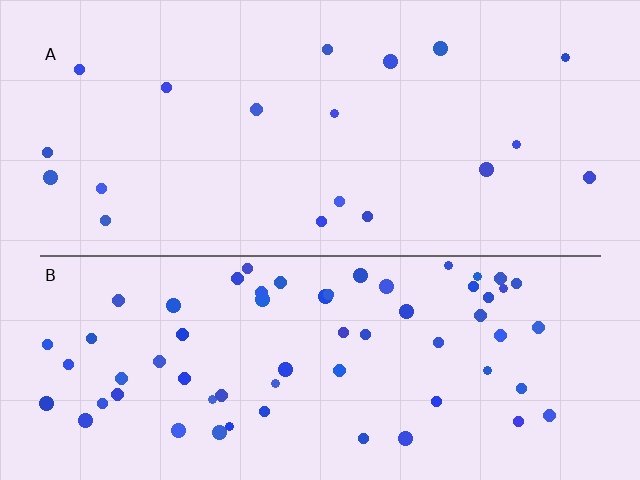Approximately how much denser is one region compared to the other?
Approximately 3.4× — region B over region A.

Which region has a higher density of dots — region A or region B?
B (the bottom).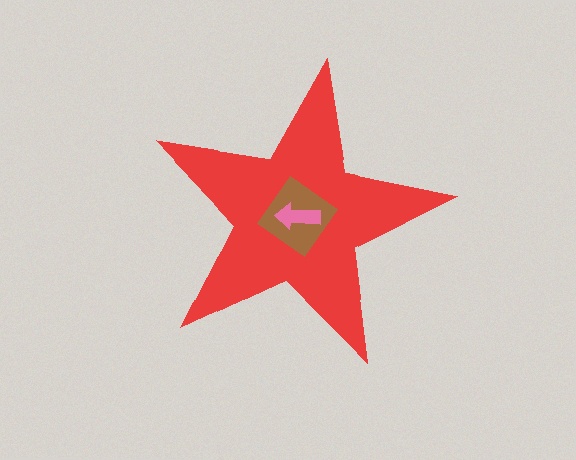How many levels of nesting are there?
3.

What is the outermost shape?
The red star.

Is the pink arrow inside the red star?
Yes.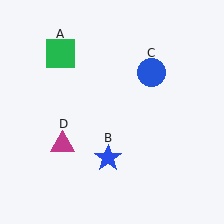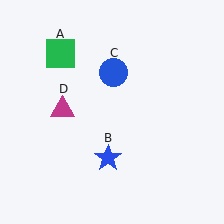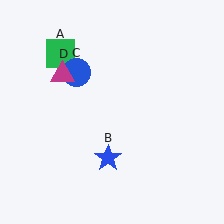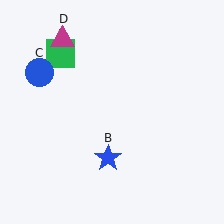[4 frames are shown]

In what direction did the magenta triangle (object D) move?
The magenta triangle (object D) moved up.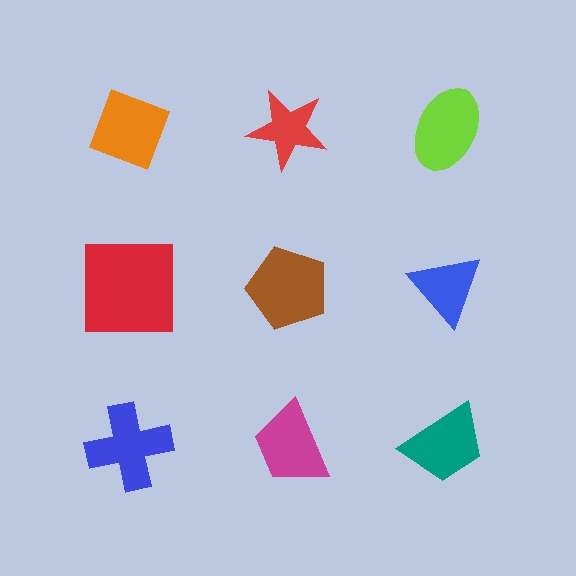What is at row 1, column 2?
A red star.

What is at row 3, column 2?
A magenta trapezoid.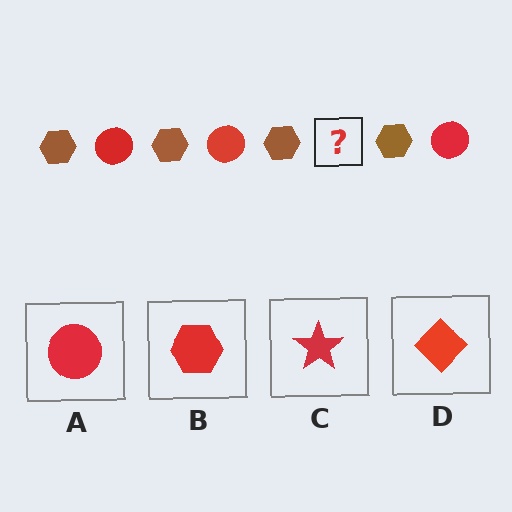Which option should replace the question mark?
Option A.